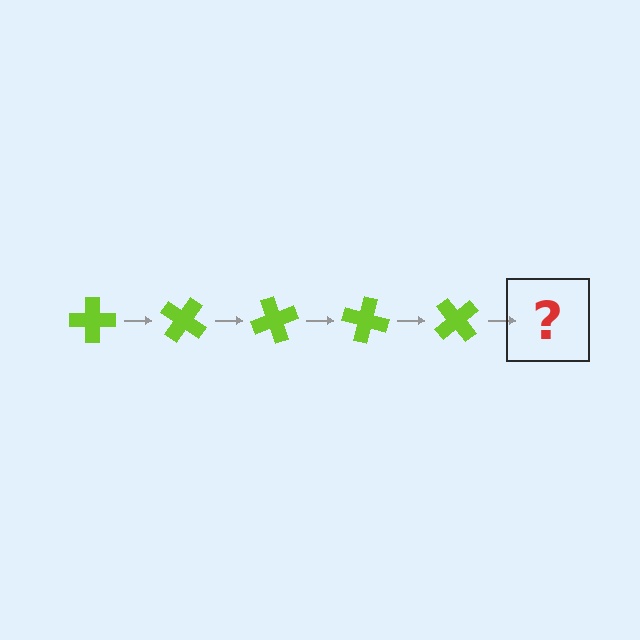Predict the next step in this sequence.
The next step is a lime cross rotated 175 degrees.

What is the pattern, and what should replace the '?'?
The pattern is that the cross rotates 35 degrees each step. The '?' should be a lime cross rotated 175 degrees.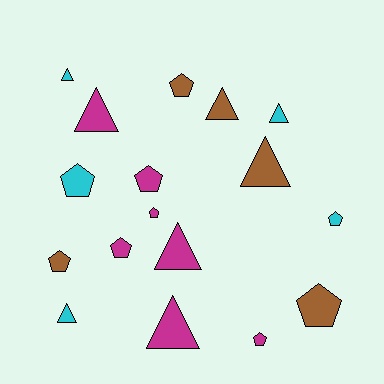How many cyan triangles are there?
There are 3 cyan triangles.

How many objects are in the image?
There are 17 objects.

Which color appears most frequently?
Magenta, with 7 objects.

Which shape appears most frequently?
Pentagon, with 9 objects.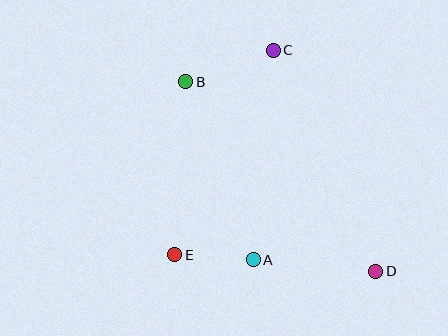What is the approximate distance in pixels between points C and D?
The distance between C and D is approximately 244 pixels.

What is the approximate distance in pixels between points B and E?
The distance between B and E is approximately 173 pixels.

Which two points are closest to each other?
Points A and E are closest to each other.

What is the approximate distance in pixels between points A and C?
The distance between A and C is approximately 210 pixels.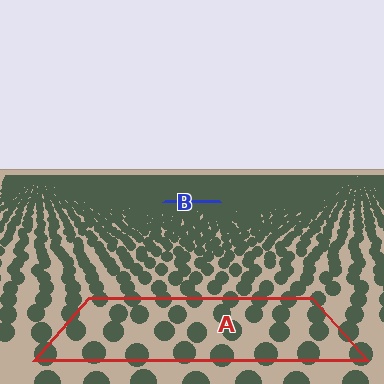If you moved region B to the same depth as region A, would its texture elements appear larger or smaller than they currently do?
They would appear larger. At a closer depth, the same texture elements are projected at a bigger on-screen size.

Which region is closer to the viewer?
Region A is closer. The texture elements there are larger and more spread out.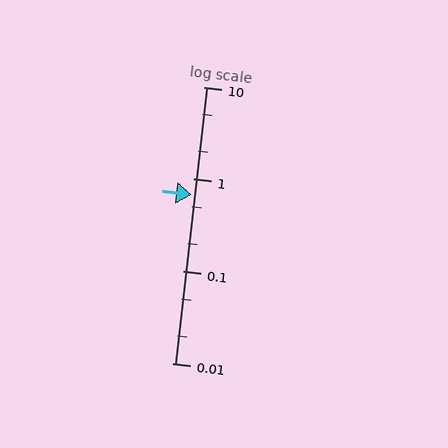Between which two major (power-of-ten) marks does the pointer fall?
The pointer is between 0.1 and 1.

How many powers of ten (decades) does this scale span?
The scale spans 3 decades, from 0.01 to 10.